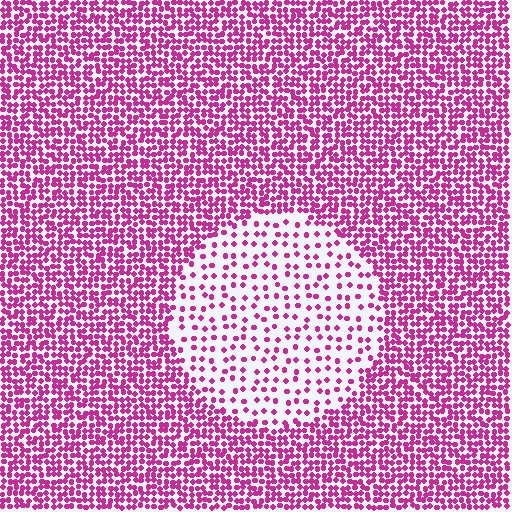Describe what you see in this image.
The image contains small magenta elements arranged at two different densities. A circle-shaped region is visible where the elements are less densely packed than the surrounding area.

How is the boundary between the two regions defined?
The boundary is defined by a change in element density (approximately 2.7x ratio). All elements are the same color, size, and shape.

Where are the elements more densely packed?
The elements are more densely packed outside the circle boundary.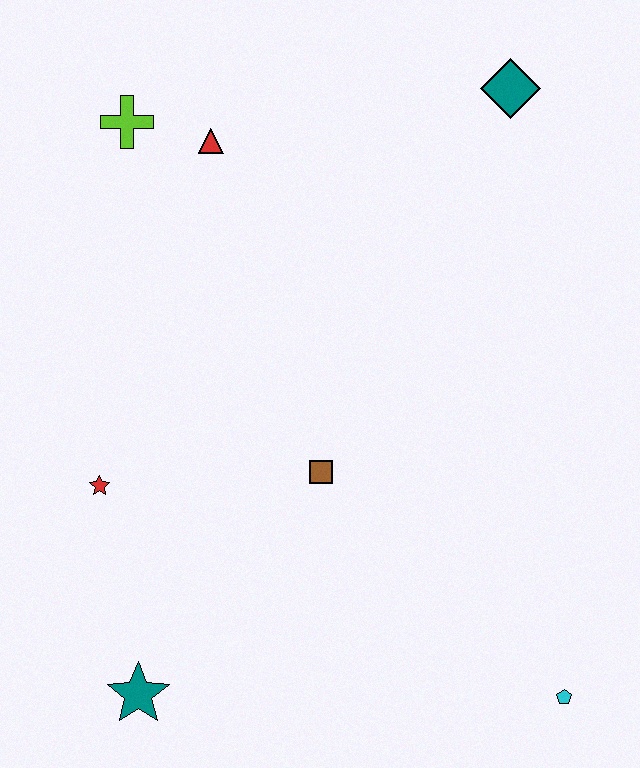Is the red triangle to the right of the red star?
Yes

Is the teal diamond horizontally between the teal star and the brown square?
No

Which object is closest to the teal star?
The red star is closest to the teal star.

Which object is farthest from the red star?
The teal diamond is farthest from the red star.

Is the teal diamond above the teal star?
Yes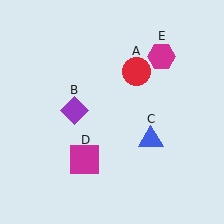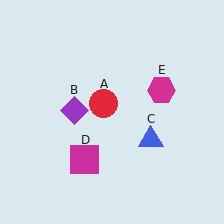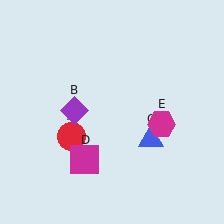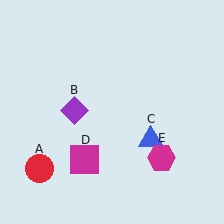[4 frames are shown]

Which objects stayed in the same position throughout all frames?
Purple diamond (object B) and blue triangle (object C) and magenta square (object D) remained stationary.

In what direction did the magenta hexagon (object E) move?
The magenta hexagon (object E) moved down.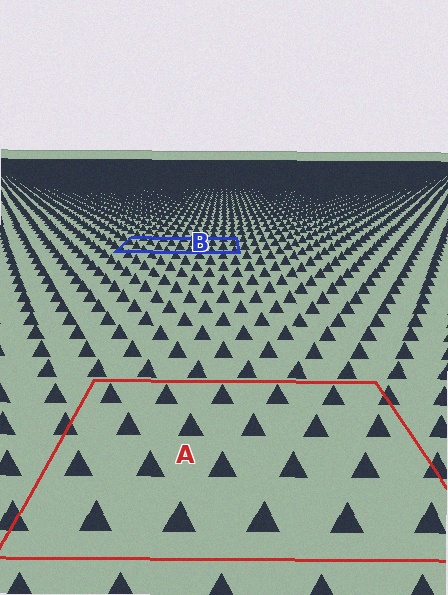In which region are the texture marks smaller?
The texture marks are smaller in region B, because it is farther away.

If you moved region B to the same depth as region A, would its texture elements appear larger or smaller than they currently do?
They would appear larger. At a closer depth, the same texture elements are projected at a bigger on-screen size.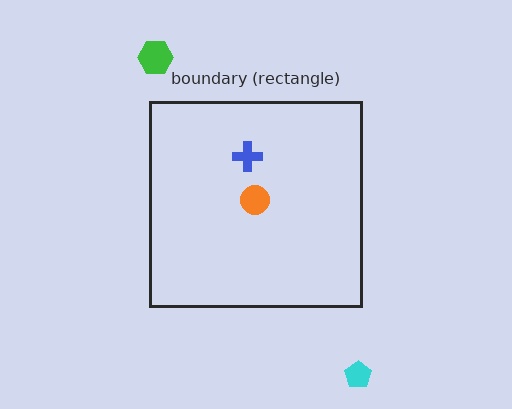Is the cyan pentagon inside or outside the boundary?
Outside.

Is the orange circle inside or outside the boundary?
Inside.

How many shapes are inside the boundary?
2 inside, 2 outside.